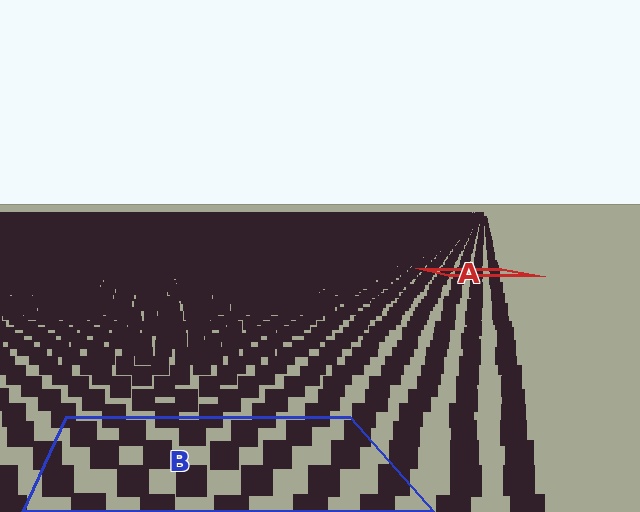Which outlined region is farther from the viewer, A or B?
Region A is farther from the viewer — the texture elements inside it appear smaller and more densely packed.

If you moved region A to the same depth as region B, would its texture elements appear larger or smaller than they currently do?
They would appear larger. At a closer depth, the same texture elements are projected at a bigger on-screen size.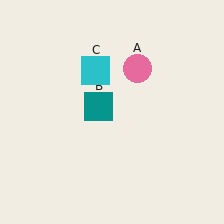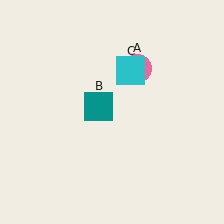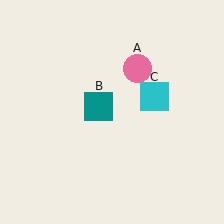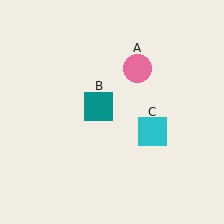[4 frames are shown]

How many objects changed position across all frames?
1 object changed position: cyan square (object C).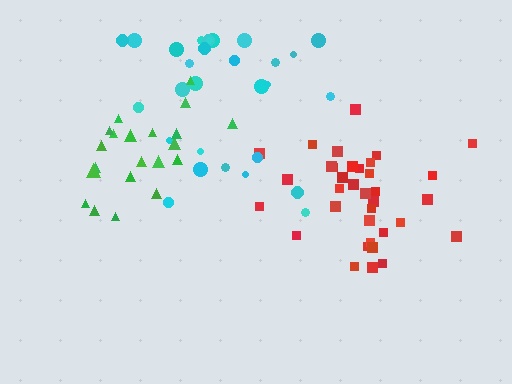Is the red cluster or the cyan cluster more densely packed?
Red.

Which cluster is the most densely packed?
Red.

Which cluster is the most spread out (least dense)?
Cyan.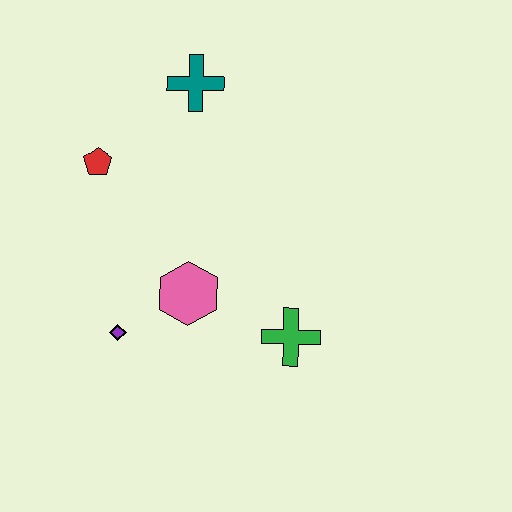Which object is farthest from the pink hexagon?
The teal cross is farthest from the pink hexagon.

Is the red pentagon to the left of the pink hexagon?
Yes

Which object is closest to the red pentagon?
The teal cross is closest to the red pentagon.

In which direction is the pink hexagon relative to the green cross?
The pink hexagon is to the left of the green cross.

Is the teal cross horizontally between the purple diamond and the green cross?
Yes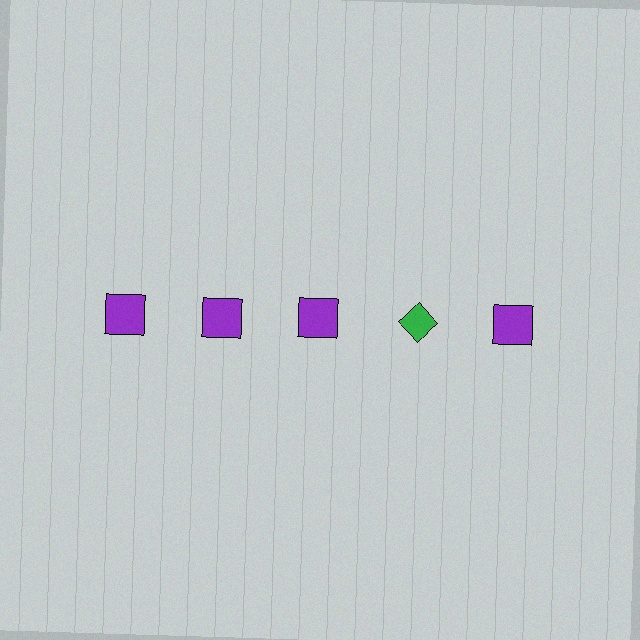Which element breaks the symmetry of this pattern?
The green diamond in the top row, second from right column breaks the symmetry. All other shapes are purple squares.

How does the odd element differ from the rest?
It differs in both color (green instead of purple) and shape (diamond instead of square).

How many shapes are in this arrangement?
There are 5 shapes arranged in a grid pattern.